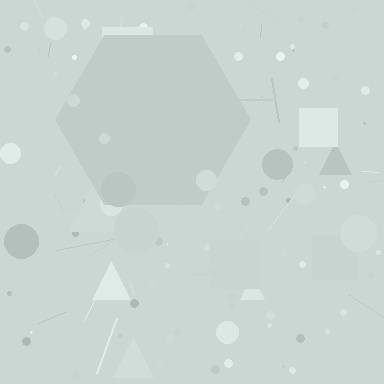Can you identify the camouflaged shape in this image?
The camouflaged shape is a hexagon.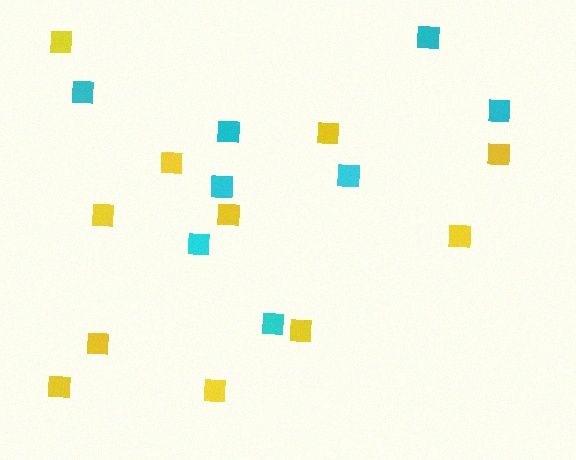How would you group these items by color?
There are 2 groups: one group of yellow squares (11) and one group of cyan squares (8).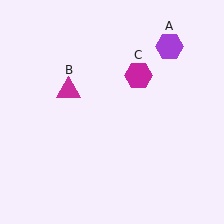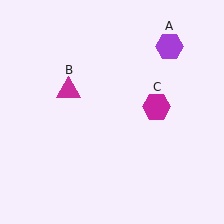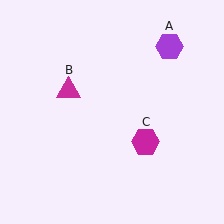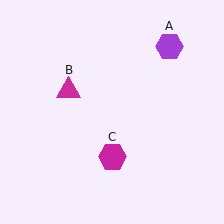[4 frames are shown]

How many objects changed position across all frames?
1 object changed position: magenta hexagon (object C).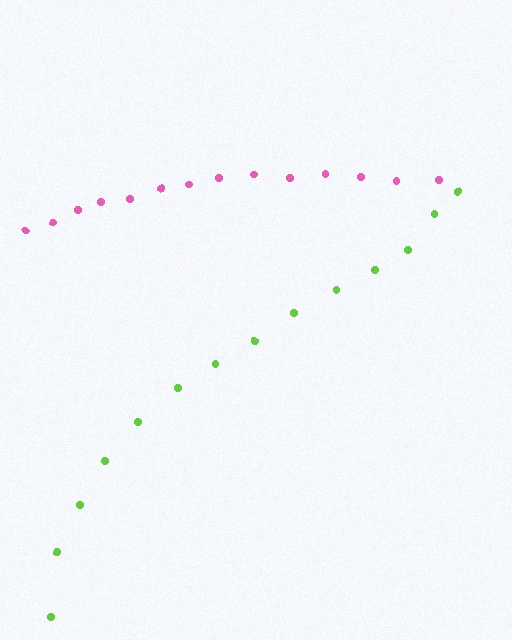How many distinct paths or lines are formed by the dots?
There are 2 distinct paths.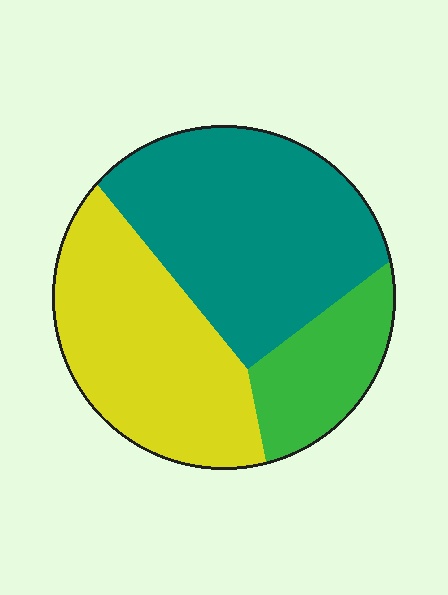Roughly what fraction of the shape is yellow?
Yellow takes up about three eighths (3/8) of the shape.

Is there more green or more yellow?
Yellow.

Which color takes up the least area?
Green, at roughly 15%.